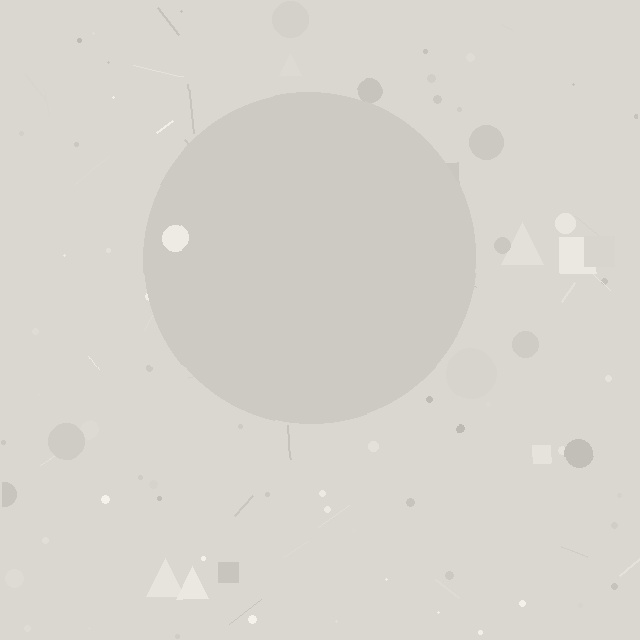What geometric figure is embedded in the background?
A circle is embedded in the background.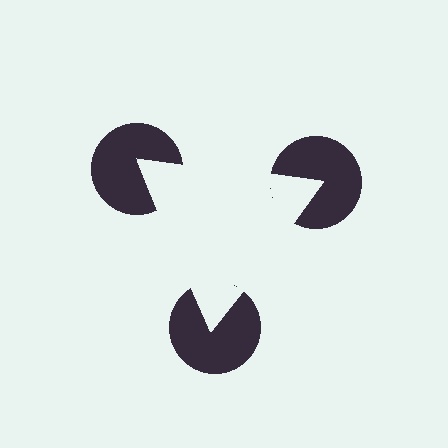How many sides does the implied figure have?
3 sides.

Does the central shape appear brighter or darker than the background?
It typically appears slightly brighter than the background, even though no actual brightness change is drawn.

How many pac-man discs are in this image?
There are 3 — one at each vertex of the illusory triangle.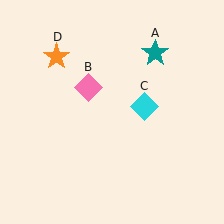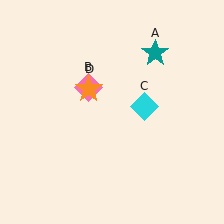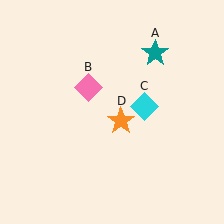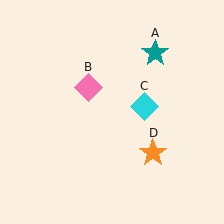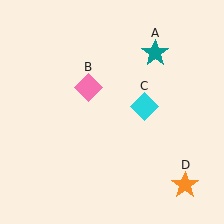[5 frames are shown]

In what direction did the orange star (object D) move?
The orange star (object D) moved down and to the right.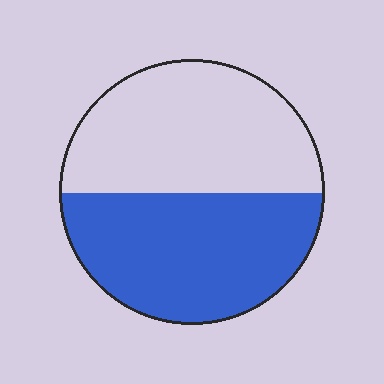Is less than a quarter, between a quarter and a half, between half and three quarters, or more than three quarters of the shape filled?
Between a quarter and a half.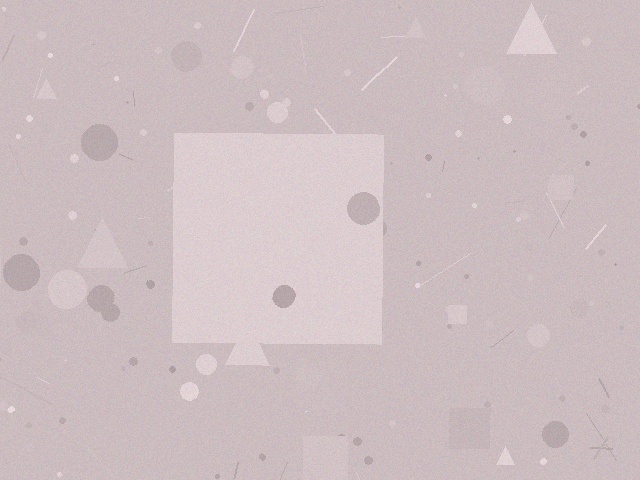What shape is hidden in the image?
A square is hidden in the image.